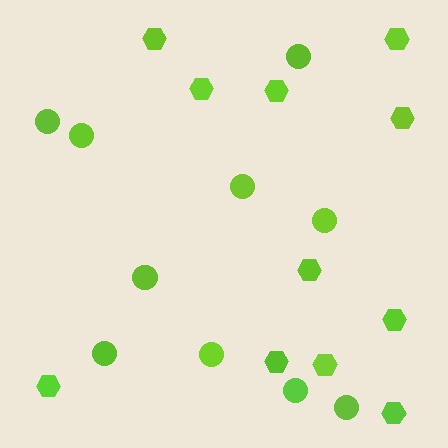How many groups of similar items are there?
There are 2 groups: one group of circles (10) and one group of hexagons (11).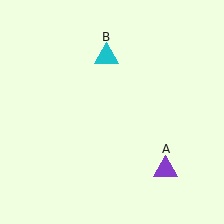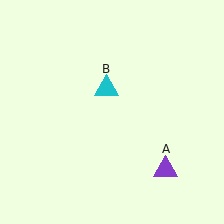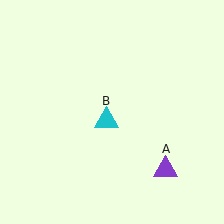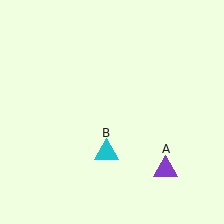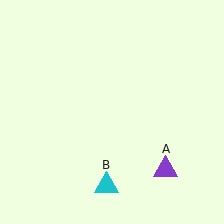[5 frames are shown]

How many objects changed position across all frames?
1 object changed position: cyan triangle (object B).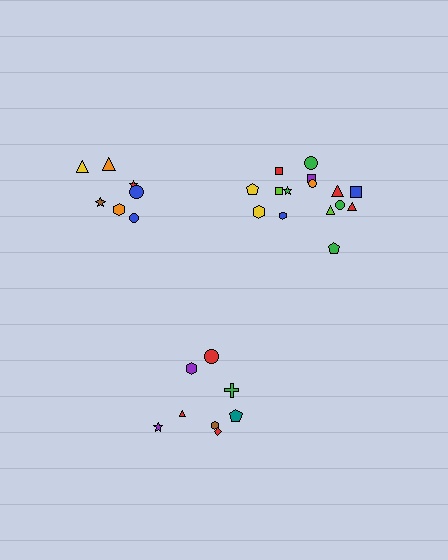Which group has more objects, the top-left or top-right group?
The top-right group.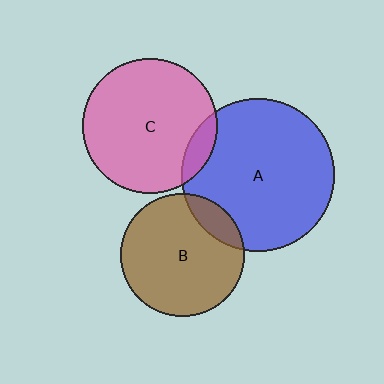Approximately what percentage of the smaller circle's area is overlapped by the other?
Approximately 10%.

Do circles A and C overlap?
Yes.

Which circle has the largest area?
Circle A (blue).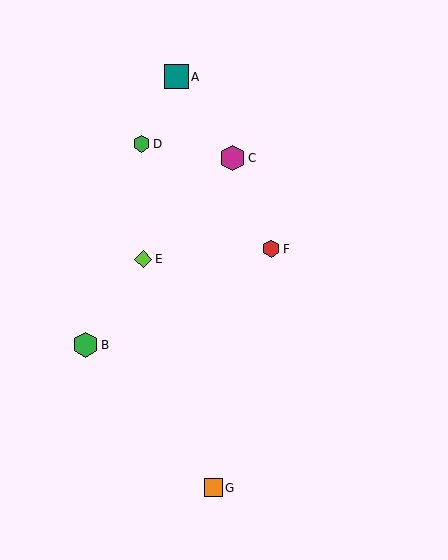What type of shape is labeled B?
Shape B is a green hexagon.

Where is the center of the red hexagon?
The center of the red hexagon is at (271, 249).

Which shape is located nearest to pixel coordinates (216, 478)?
The orange square (labeled G) at (213, 488) is nearest to that location.